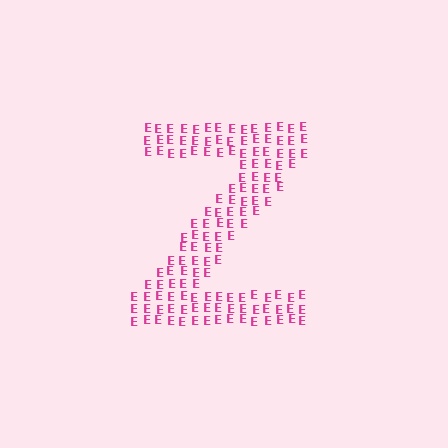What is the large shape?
The large shape is the letter Z.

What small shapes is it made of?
It is made of small letter E's.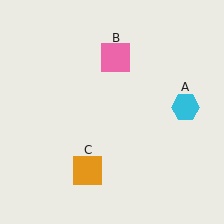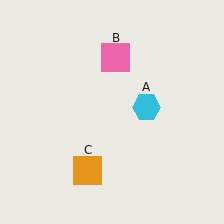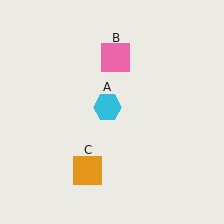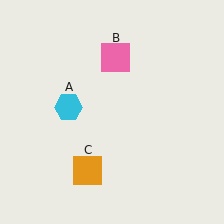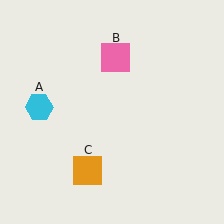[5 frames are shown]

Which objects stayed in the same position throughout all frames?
Pink square (object B) and orange square (object C) remained stationary.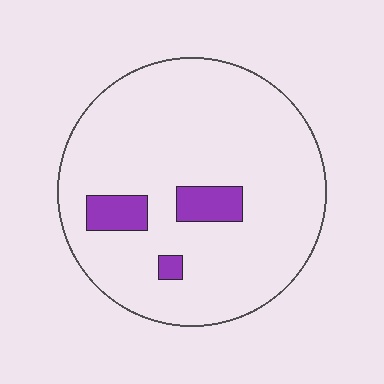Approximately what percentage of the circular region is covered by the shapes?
Approximately 10%.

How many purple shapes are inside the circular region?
3.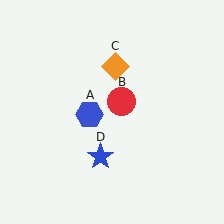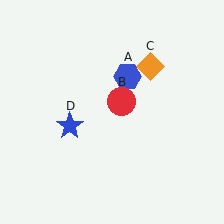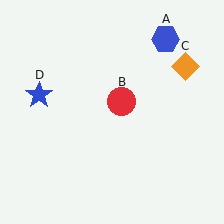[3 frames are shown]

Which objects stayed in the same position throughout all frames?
Red circle (object B) remained stationary.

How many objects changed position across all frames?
3 objects changed position: blue hexagon (object A), orange diamond (object C), blue star (object D).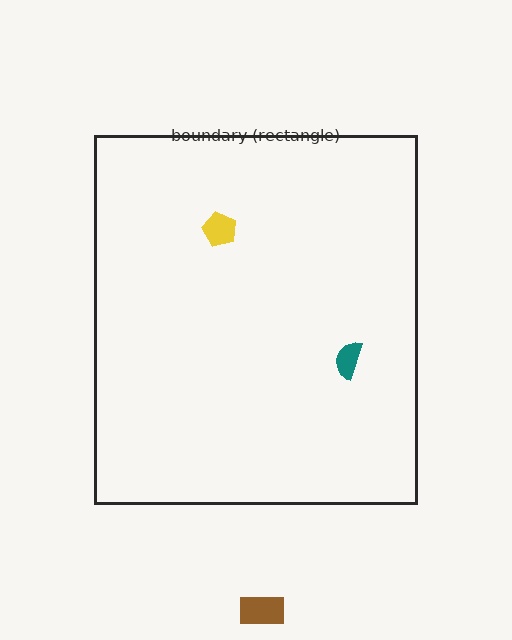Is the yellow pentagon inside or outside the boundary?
Inside.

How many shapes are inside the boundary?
2 inside, 1 outside.